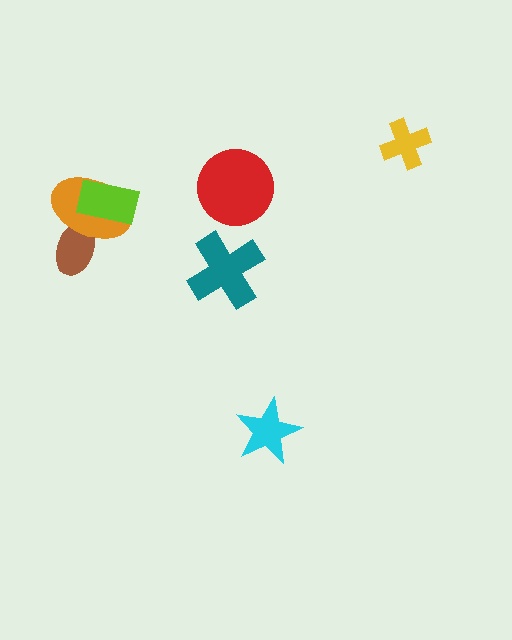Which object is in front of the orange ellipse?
The lime rectangle is in front of the orange ellipse.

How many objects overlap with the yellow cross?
0 objects overlap with the yellow cross.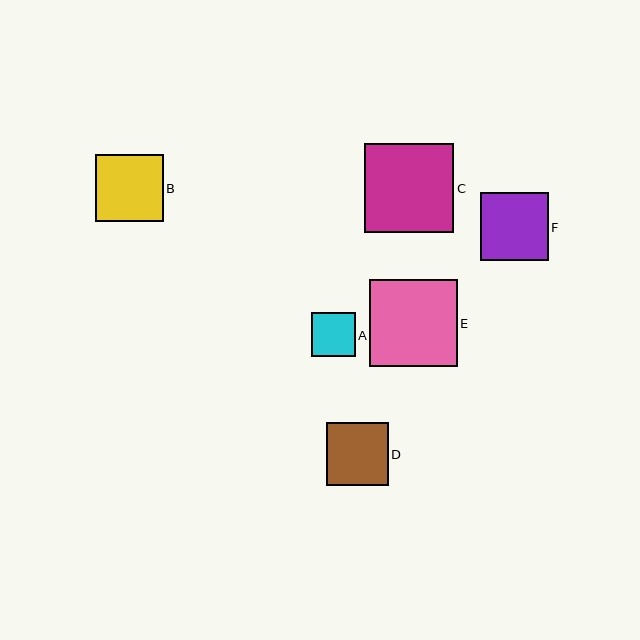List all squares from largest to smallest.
From largest to smallest: C, E, F, B, D, A.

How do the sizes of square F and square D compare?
Square F and square D are approximately the same size.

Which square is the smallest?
Square A is the smallest with a size of approximately 44 pixels.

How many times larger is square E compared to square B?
Square E is approximately 1.3 times the size of square B.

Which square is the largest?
Square C is the largest with a size of approximately 89 pixels.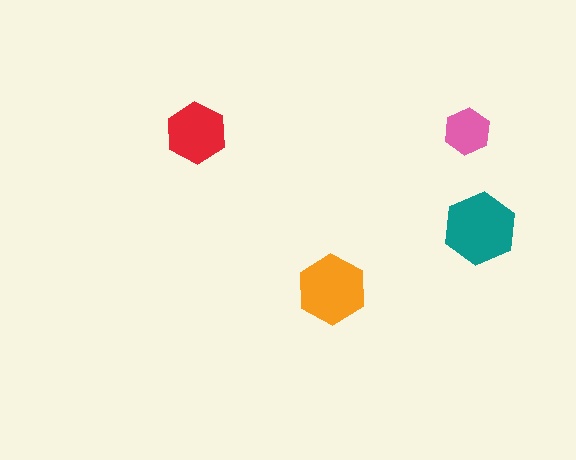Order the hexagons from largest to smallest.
the teal one, the orange one, the red one, the pink one.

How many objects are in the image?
There are 4 objects in the image.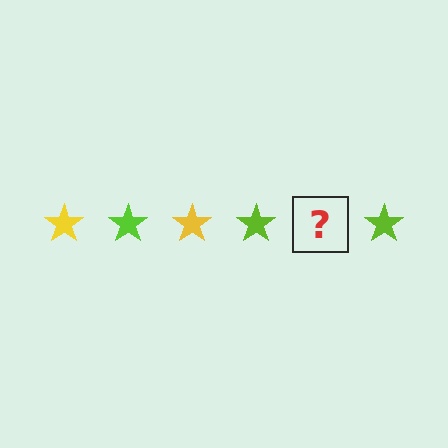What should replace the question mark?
The question mark should be replaced with a yellow star.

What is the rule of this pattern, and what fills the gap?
The rule is that the pattern cycles through yellow, lime stars. The gap should be filled with a yellow star.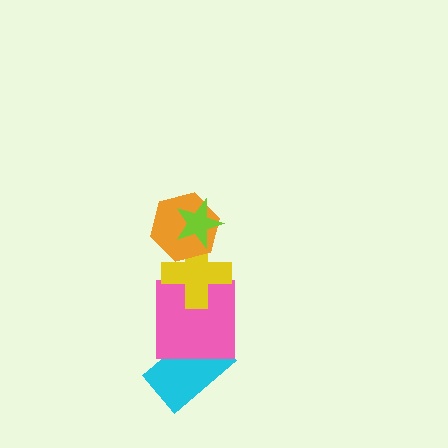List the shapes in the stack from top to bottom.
From top to bottom: the lime star, the orange hexagon, the yellow cross, the pink square, the cyan rectangle.